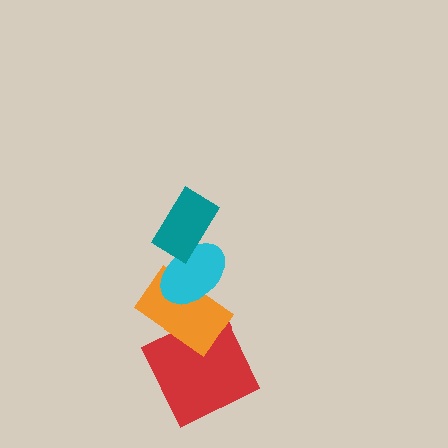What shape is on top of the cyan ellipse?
The teal rectangle is on top of the cyan ellipse.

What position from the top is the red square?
The red square is 4th from the top.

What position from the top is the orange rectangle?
The orange rectangle is 3rd from the top.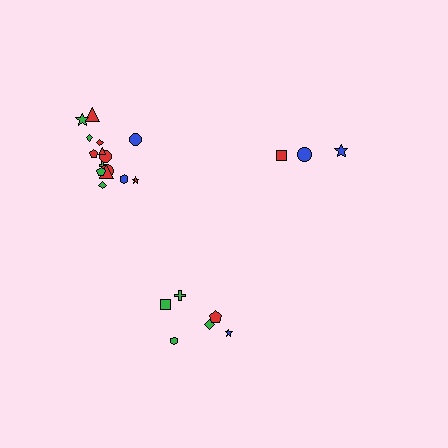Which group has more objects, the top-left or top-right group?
The top-left group.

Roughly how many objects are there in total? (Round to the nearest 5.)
Roughly 25 objects in total.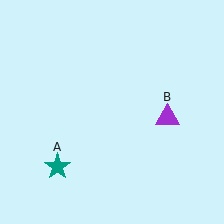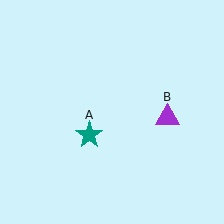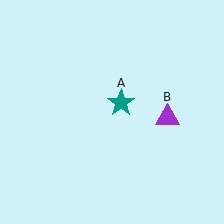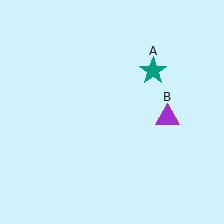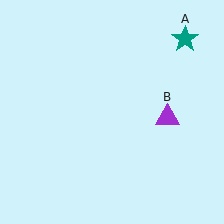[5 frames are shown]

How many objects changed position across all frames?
1 object changed position: teal star (object A).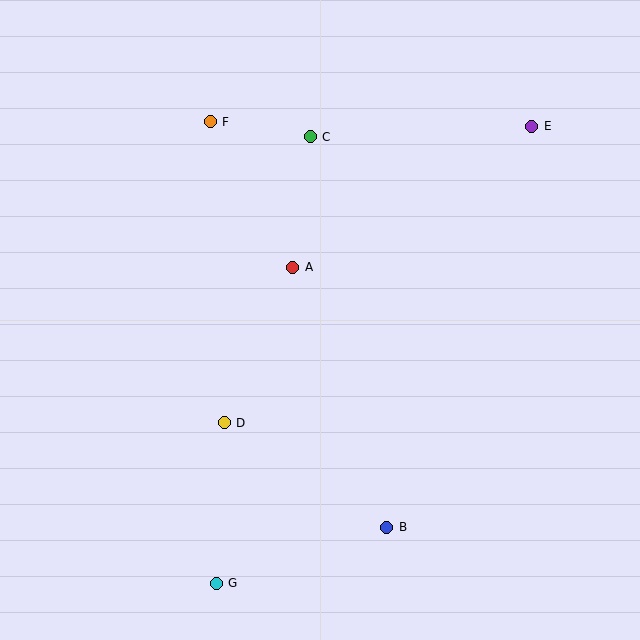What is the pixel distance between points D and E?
The distance between D and E is 427 pixels.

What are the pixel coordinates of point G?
Point G is at (216, 583).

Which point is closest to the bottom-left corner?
Point G is closest to the bottom-left corner.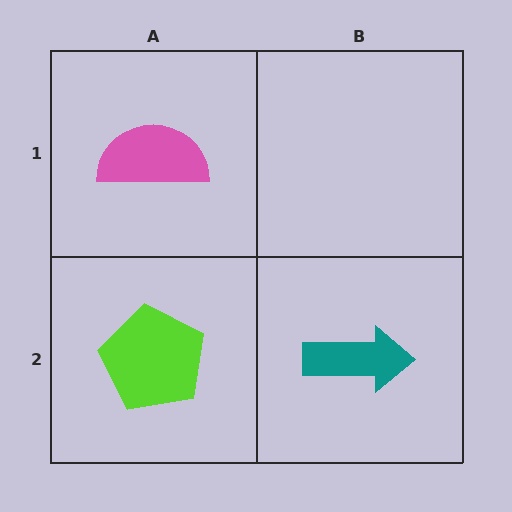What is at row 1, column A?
A pink semicircle.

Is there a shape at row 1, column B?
No, that cell is empty.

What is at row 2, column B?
A teal arrow.